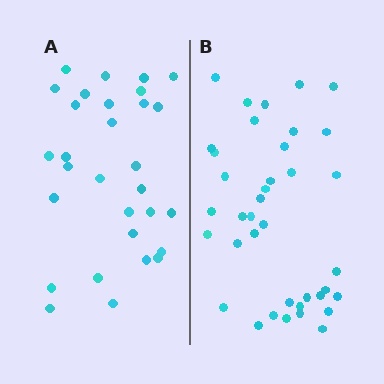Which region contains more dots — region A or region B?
Region B (the right region) has more dots.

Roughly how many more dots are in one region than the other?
Region B has roughly 8 or so more dots than region A.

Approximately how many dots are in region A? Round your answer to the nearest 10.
About 30 dots.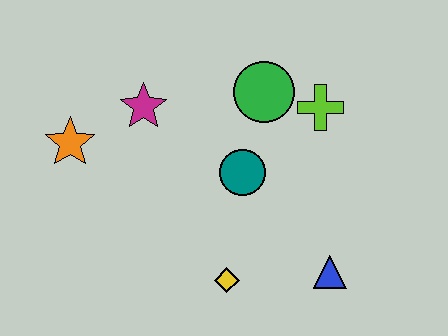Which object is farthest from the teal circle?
The orange star is farthest from the teal circle.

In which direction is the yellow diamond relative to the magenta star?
The yellow diamond is below the magenta star.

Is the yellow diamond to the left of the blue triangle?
Yes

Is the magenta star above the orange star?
Yes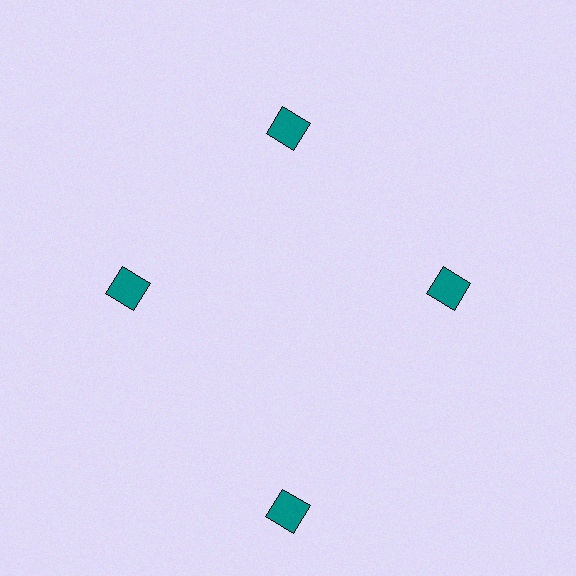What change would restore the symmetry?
The symmetry would be restored by moving it inward, back onto the ring so that all 4 squares sit at equal angles and equal distance from the center.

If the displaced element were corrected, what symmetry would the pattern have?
It would have 4-fold rotational symmetry — the pattern would map onto itself every 90 degrees.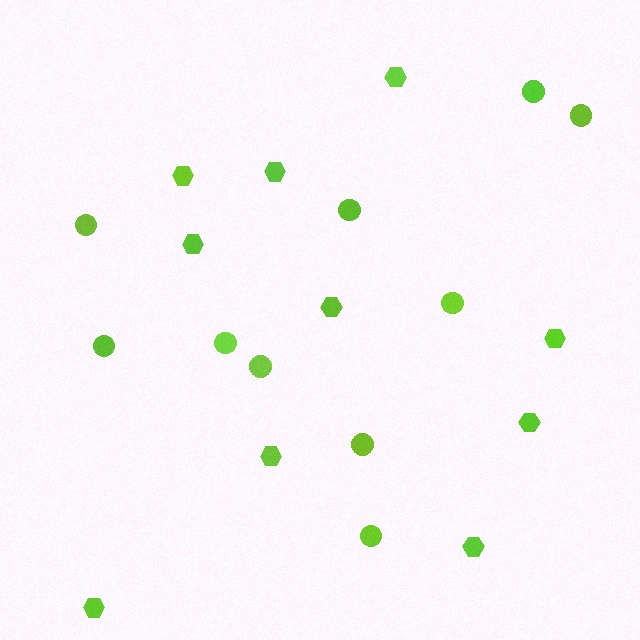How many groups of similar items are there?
There are 2 groups: one group of circles (10) and one group of hexagons (10).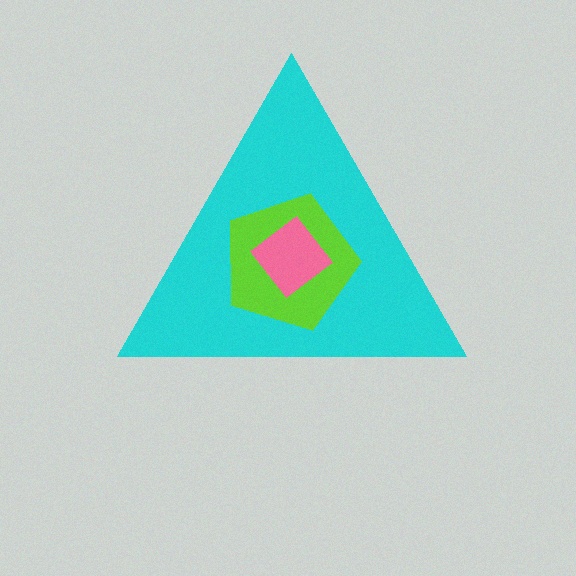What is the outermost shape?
The cyan triangle.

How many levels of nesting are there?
3.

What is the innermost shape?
The pink diamond.